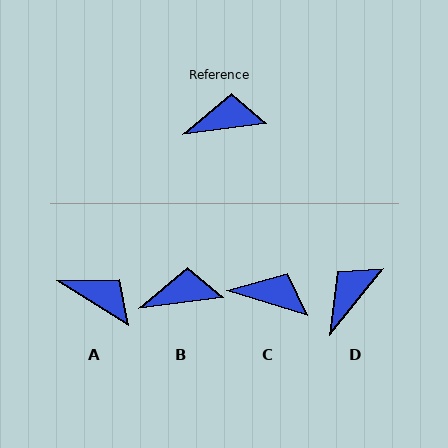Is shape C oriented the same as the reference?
No, it is off by about 25 degrees.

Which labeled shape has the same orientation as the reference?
B.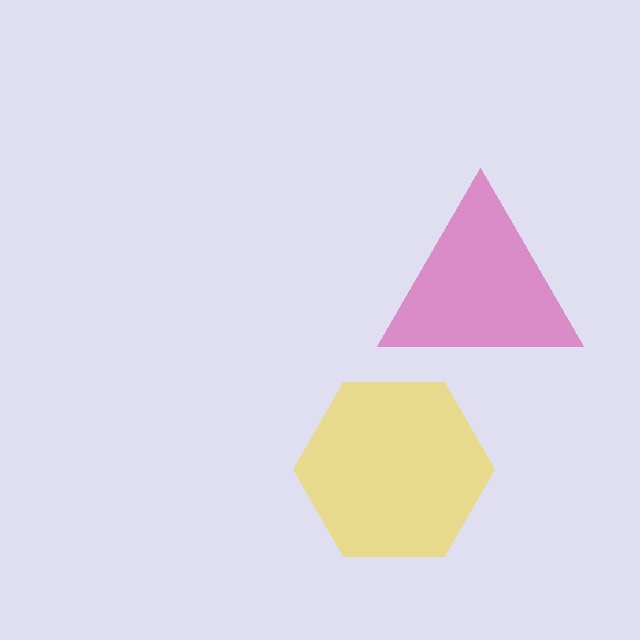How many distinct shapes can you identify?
There are 2 distinct shapes: a yellow hexagon, a magenta triangle.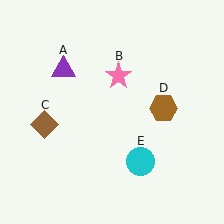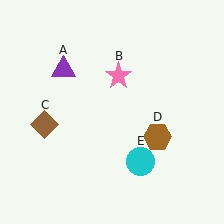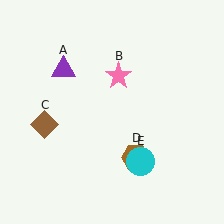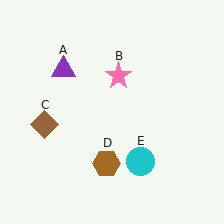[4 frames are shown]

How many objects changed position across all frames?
1 object changed position: brown hexagon (object D).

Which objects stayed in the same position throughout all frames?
Purple triangle (object A) and pink star (object B) and brown diamond (object C) and cyan circle (object E) remained stationary.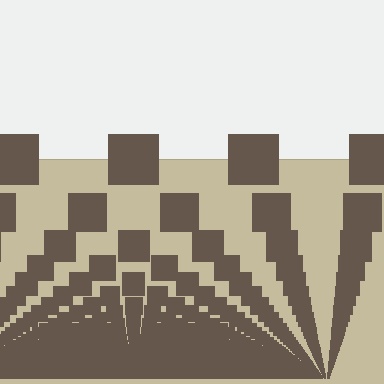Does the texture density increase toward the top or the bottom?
Density increases toward the bottom.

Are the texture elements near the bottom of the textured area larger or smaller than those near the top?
Smaller. The gradient is inverted — elements near the bottom are smaller and denser.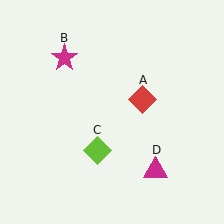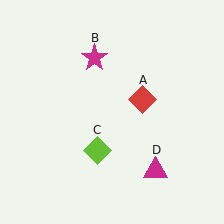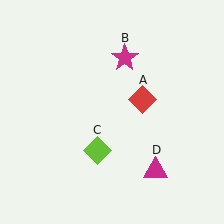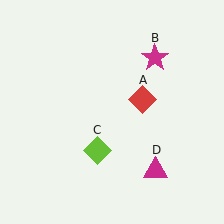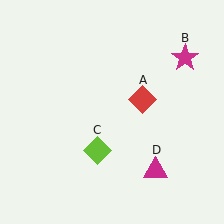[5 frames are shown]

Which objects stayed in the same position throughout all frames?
Red diamond (object A) and lime diamond (object C) and magenta triangle (object D) remained stationary.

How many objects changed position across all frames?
1 object changed position: magenta star (object B).